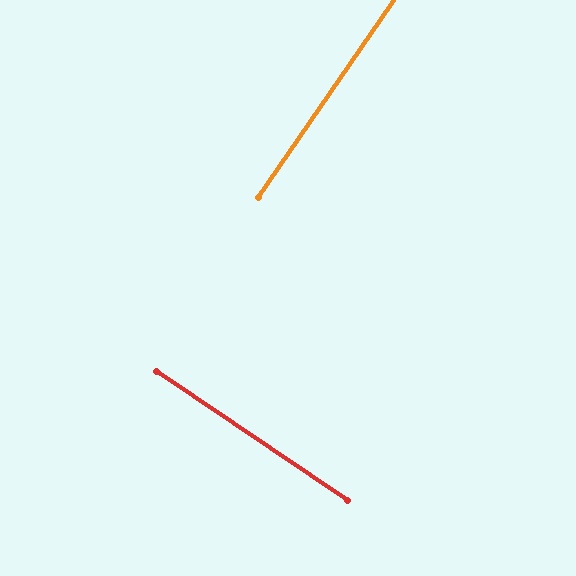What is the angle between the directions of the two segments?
Approximately 90 degrees.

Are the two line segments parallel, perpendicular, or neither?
Perpendicular — they meet at approximately 90°.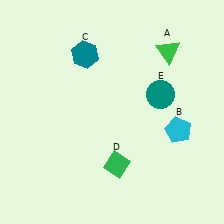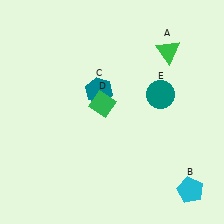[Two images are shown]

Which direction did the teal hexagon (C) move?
The teal hexagon (C) moved down.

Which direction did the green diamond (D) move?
The green diamond (D) moved up.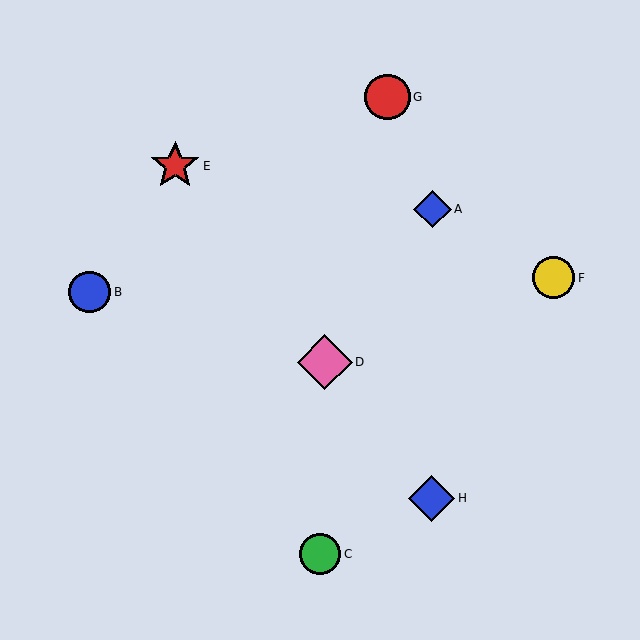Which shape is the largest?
The pink diamond (labeled D) is the largest.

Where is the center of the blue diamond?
The center of the blue diamond is at (433, 209).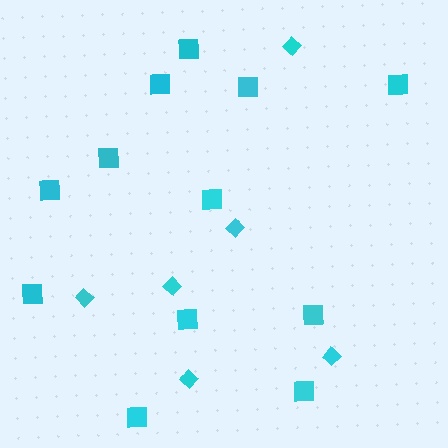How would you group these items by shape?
There are 2 groups: one group of diamonds (6) and one group of squares (12).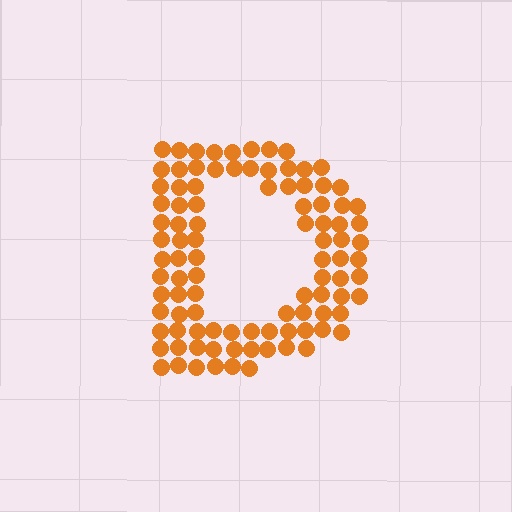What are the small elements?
The small elements are circles.